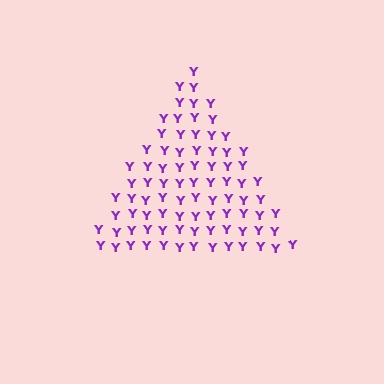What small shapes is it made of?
It is made of small letter Y's.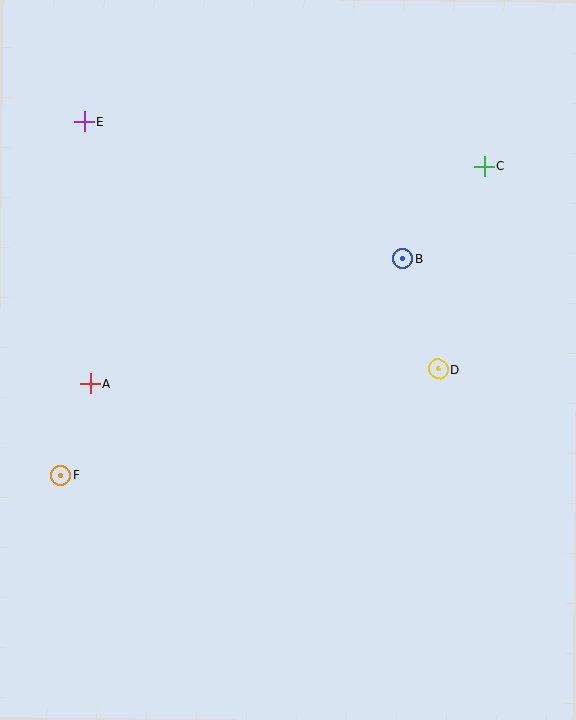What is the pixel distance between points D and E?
The distance between D and E is 432 pixels.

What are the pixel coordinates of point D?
Point D is at (438, 369).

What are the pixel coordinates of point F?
Point F is at (61, 475).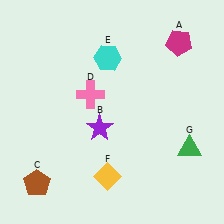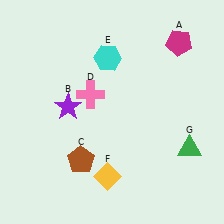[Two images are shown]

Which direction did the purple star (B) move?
The purple star (B) moved left.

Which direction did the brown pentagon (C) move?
The brown pentagon (C) moved right.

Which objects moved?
The objects that moved are: the purple star (B), the brown pentagon (C).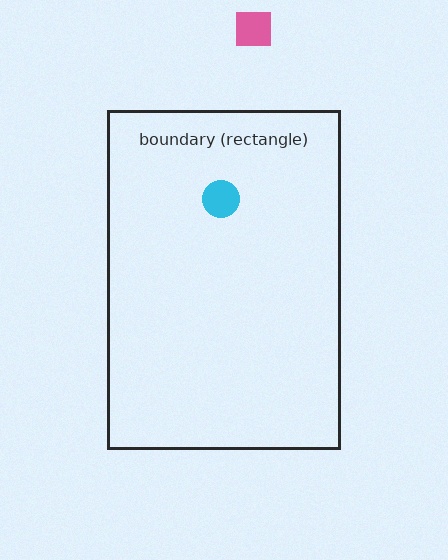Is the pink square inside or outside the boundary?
Outside.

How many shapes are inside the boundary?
1 inside, 1 outside.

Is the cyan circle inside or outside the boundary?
Inside.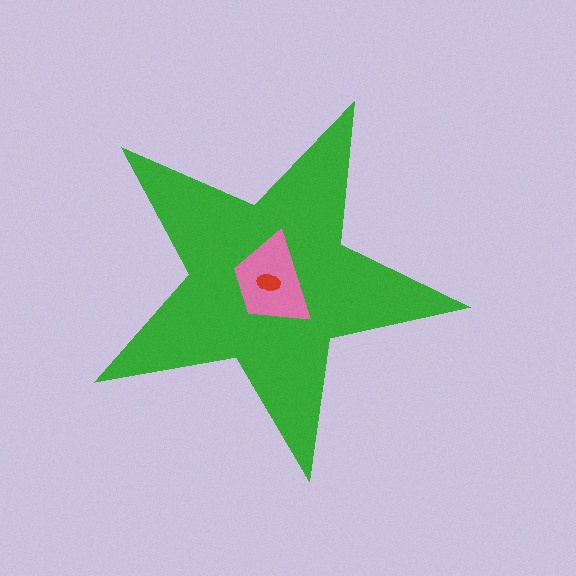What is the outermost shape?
The green star.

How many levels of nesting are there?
3.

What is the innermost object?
The red ellipse.